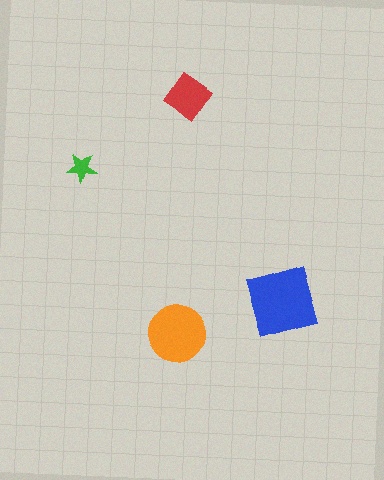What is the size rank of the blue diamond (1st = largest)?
1st.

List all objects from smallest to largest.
The green star, the red diamond, the orange circle, the blue diamond.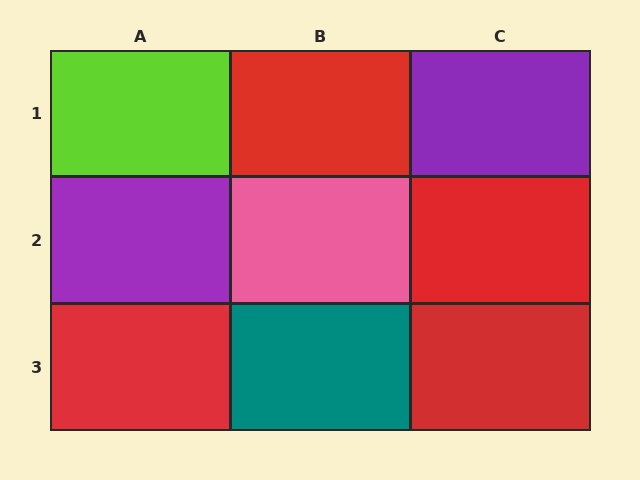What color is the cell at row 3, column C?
Red.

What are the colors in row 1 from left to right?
Lime, red, purple.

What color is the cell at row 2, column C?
Red.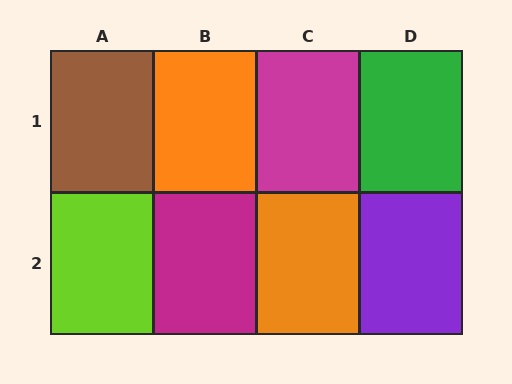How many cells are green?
1 cell is green.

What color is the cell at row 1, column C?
Magenta.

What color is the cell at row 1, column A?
Brown.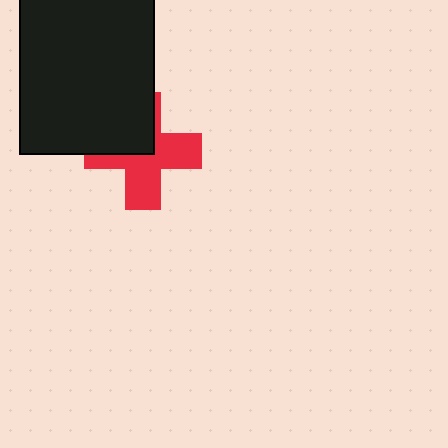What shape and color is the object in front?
The object in front is a black rectangle.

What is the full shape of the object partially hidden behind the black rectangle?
The partially hidden object is a red cross.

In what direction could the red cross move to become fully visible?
The red cross could move toward the lower-right. That would shift it out from behind the black rectangle entirely.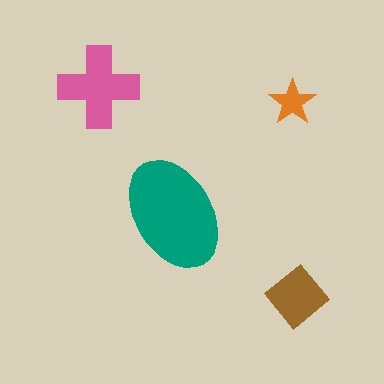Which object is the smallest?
The orange star.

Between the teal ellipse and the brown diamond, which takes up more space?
The teal ellipse.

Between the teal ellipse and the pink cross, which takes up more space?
The teal ellipse.